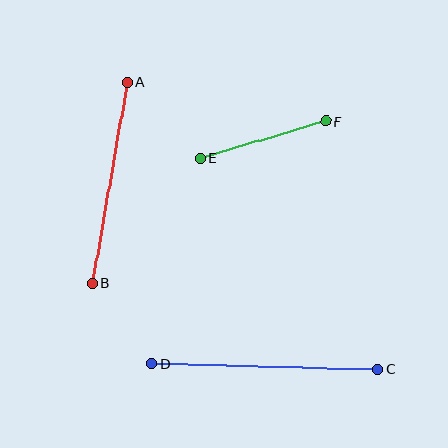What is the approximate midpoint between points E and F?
The midpoint is at approximately (263, 140) pixels.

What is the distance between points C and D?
The distance is approximately 226 pixels.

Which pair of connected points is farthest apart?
Points C and D are farthest apart.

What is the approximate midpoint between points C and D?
The midpoint is at approximately (265, 367) pixels.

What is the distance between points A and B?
The distance is approximately 205 pixels.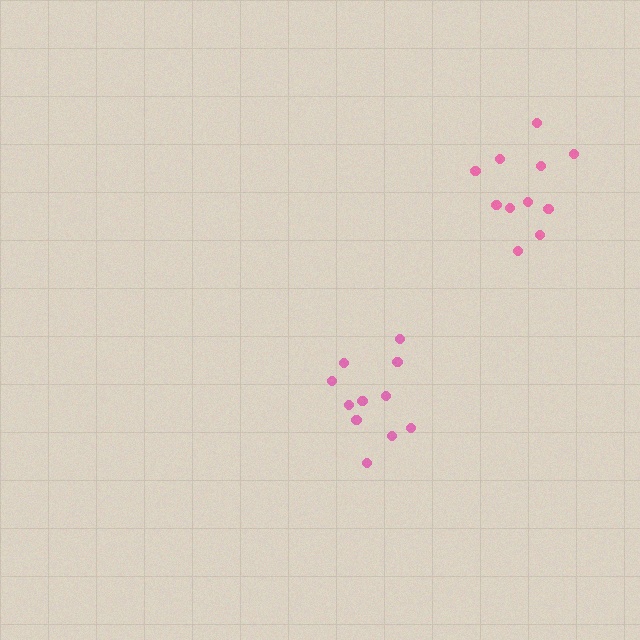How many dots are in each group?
Group 1: 11 dots, Group 2: 11 dots (22 total).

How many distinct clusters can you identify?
There are 2 distinct clusters.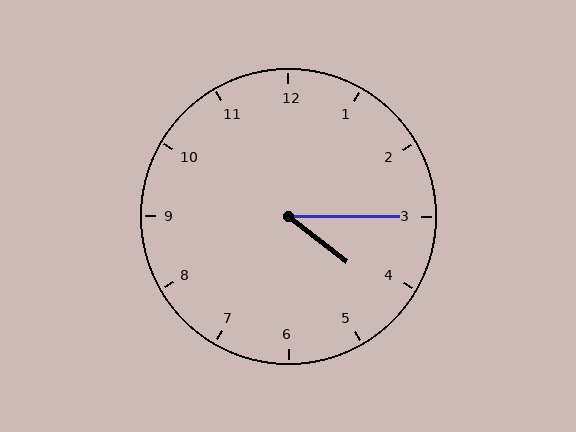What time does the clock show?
4:15.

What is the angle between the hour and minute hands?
Approximately 38 degrees.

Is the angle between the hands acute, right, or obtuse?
It is acute.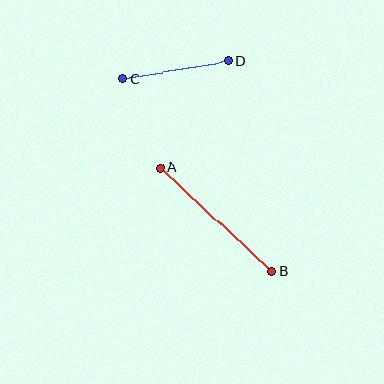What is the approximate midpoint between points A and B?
The midpoint is at approximately (216, 219) pixels.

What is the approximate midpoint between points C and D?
The midpoint is at approximately (175, 70) pixels.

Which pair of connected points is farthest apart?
Points A and B are farthest apart.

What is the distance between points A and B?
The distance is approximately 153 pixels.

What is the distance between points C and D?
The distance is approximately 107 pixels.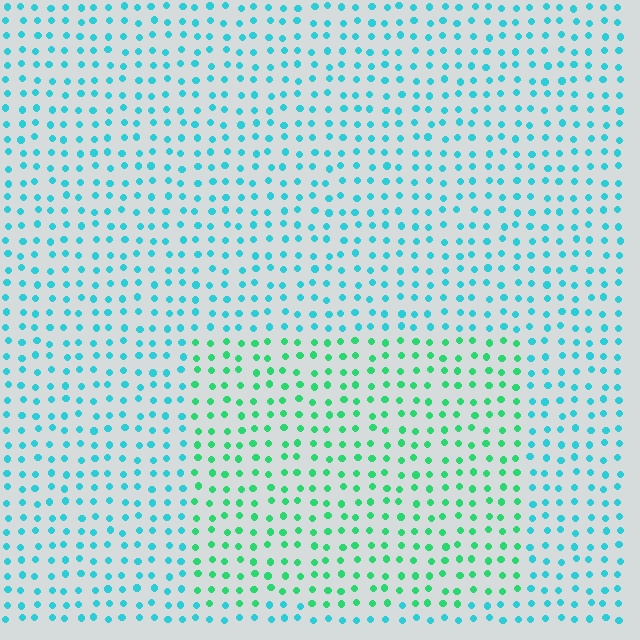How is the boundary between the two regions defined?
The boundary is defined purely by a slight shift in hue (about 39 degrees). Spacing, size, and orientation are identical on both sides.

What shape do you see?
I see a rectangle.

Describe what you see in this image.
The image is filled with small cyan elements in a uniform arrangement. A rectangle-shaped region is visible where the elements are tinted to a slightly different hue, forming a subtle color boundary.